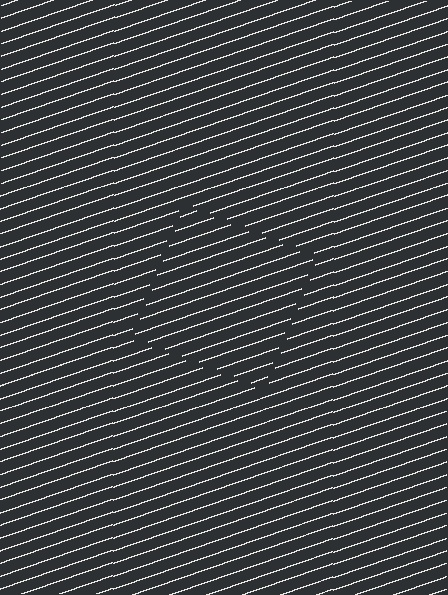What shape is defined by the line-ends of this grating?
An illusory square. The interior of the shape contains the same grating, shifted by half a period — the contour is defined by the phase discontinuity where line-ends from the inner and outer gratings abut.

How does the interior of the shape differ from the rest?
The interior of the shape contains the same grating, shifted by half a period — the contour is defined by the phase discontinuity where line-ends from the inner and outer gratings abut.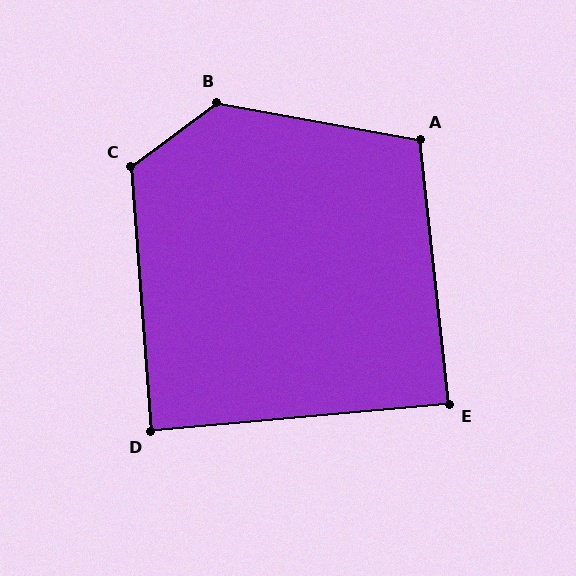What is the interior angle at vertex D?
Approximately 89 degrees (approximately right).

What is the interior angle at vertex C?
Approximately 122 degrees (obtuse).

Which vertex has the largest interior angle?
B, at approximately 133 degrees.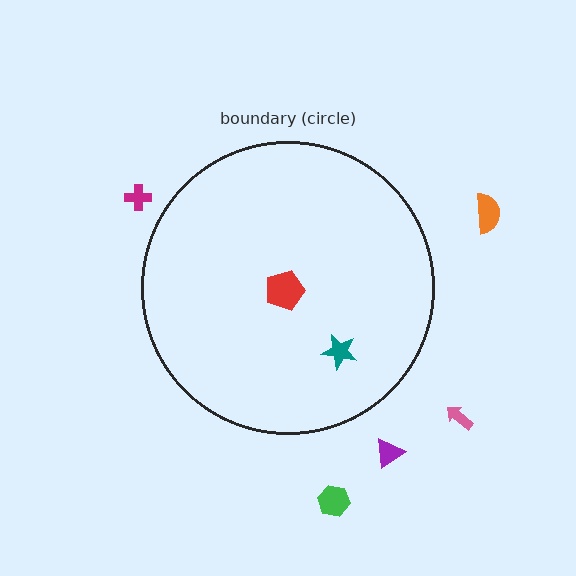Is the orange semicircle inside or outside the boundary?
Outside.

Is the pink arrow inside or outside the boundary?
Outside.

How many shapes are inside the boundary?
2 inside, 5 outside.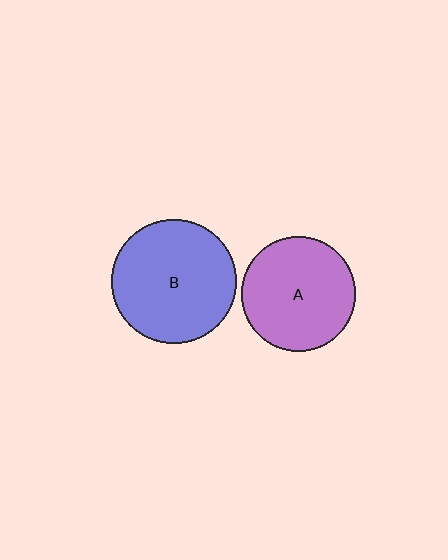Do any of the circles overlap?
No, none of the circles overlap.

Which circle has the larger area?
Circle B (blue).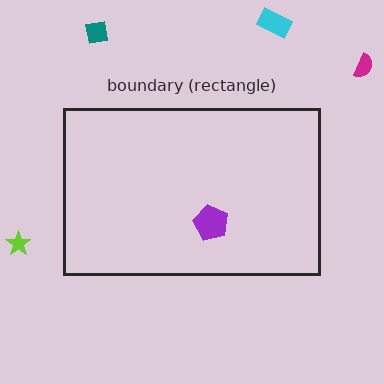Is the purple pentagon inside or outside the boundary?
Inside.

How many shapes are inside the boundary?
1 inside, 4 outside.